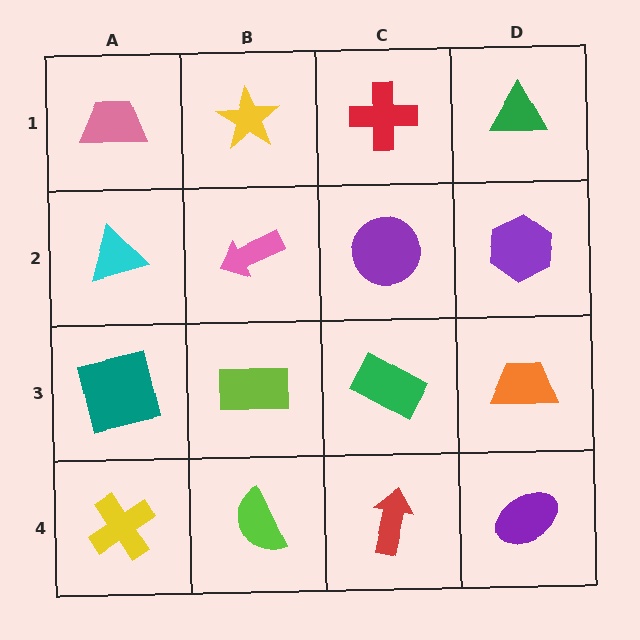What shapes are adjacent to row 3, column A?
A cyan triangle (row 2, column A), a yellow cross (row 4, column A), a lime rectangle (row 3, column B).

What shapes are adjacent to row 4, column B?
A lime rectangle (row 3, column B), a yellow cross (row 4, column A), a red arrow (row 4, column C).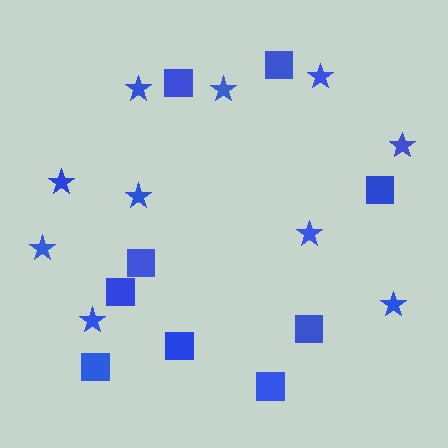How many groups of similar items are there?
There are 2 groups: one group of squares (9) and one group of stars (10).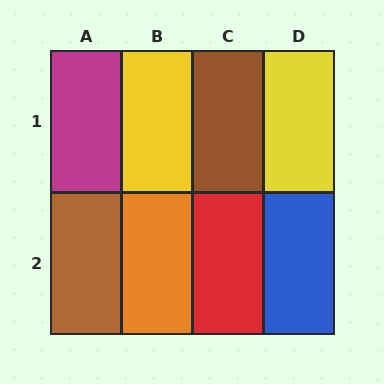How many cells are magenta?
1 cell is magenta.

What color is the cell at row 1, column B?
Yellow.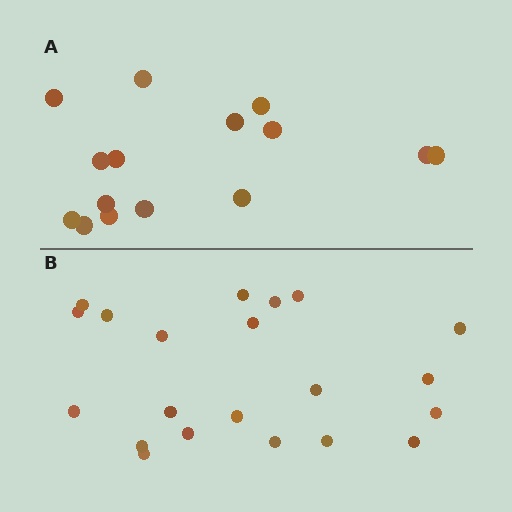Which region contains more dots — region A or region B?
Region B (the bottom region) has more dots.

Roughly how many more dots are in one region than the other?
Region B has about 6 more dots than region A.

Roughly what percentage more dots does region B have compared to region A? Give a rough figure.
About 40% more.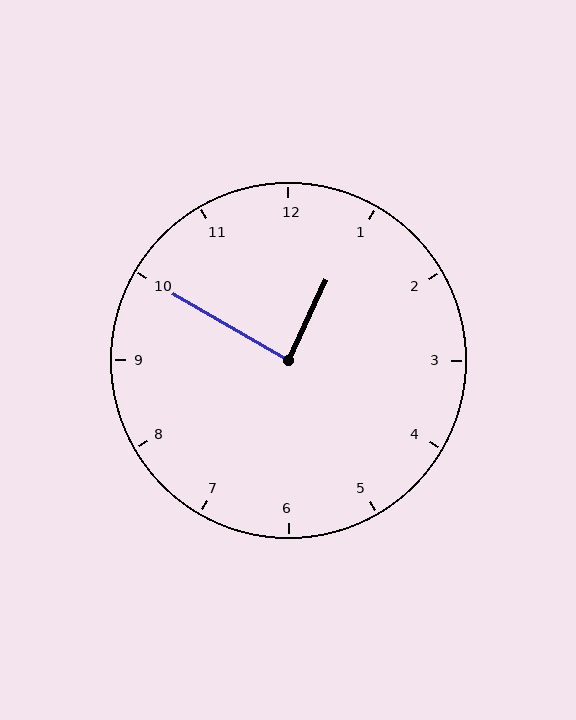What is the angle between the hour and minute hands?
Approximately 85 degrees.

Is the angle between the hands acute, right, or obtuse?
It is right.